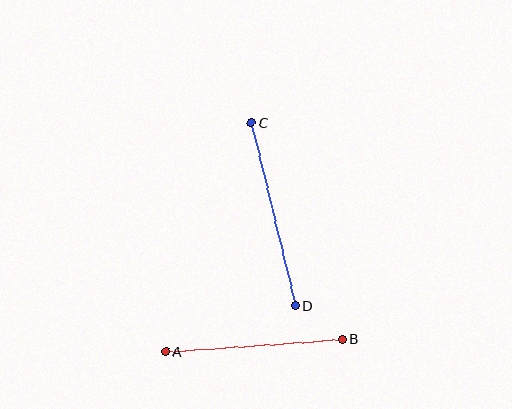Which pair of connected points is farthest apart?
Points C and D are farthest apart.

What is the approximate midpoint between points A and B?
The midpoint is at approximately (254, 345) pixels.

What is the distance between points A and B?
The distance is approximately 177 pixels.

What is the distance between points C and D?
The distance is approximately 189 pixels.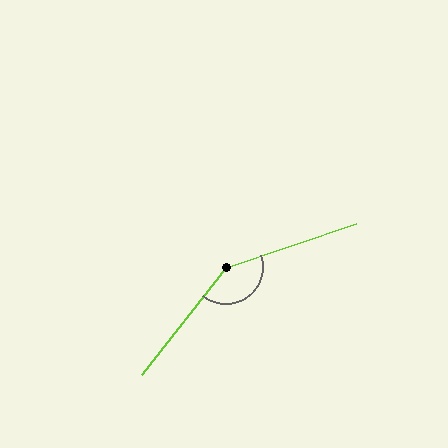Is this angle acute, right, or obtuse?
It is obtuse.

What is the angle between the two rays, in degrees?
Approximately 147 degrees.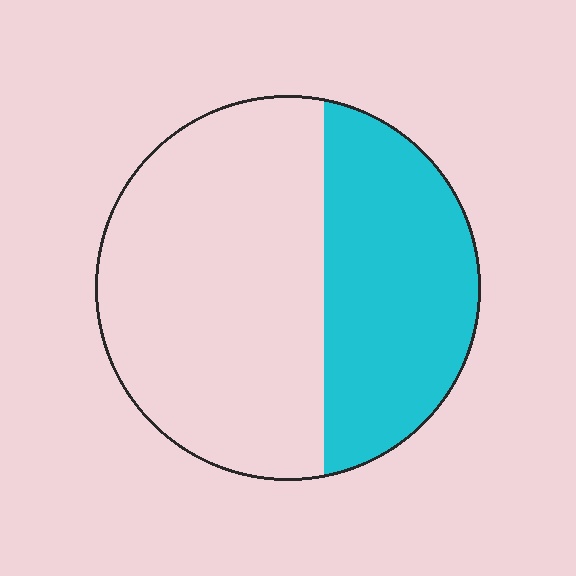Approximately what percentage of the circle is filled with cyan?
Approximately 40%.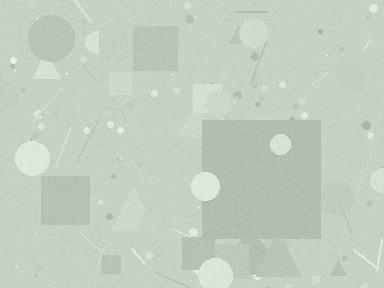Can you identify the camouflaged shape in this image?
The camouflaged shape is a square.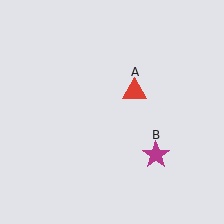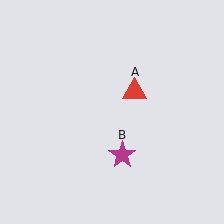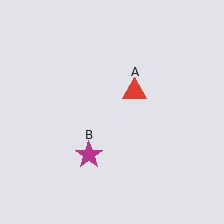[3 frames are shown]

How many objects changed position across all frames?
1 object changed position: magenta star (object B).